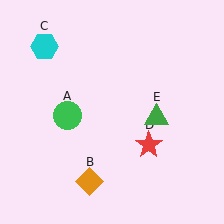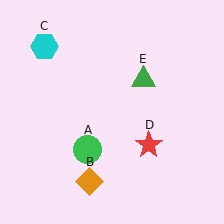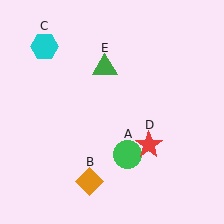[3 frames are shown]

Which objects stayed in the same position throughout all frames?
Orange diamond (object B) and cyan hexagon (object C) and red star (object D) remained stationary.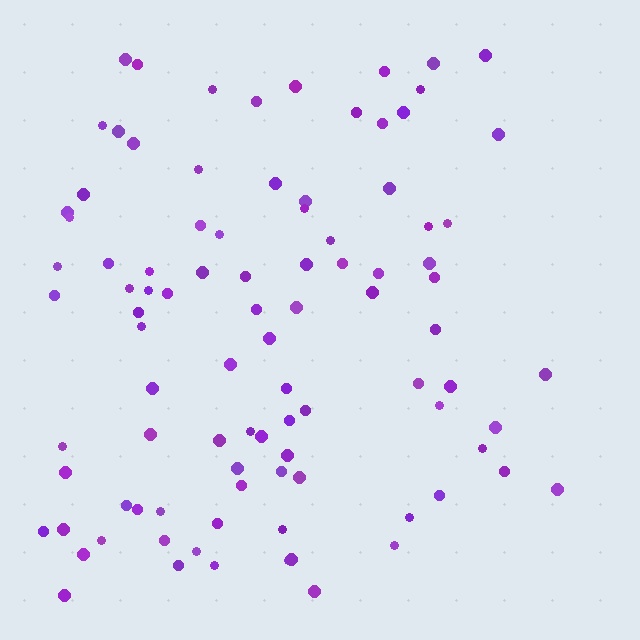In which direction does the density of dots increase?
From right to left, with the left side densest.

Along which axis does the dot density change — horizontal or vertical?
Horizontal.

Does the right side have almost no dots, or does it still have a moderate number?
Still a moderate number, just noticeably fewer than the left.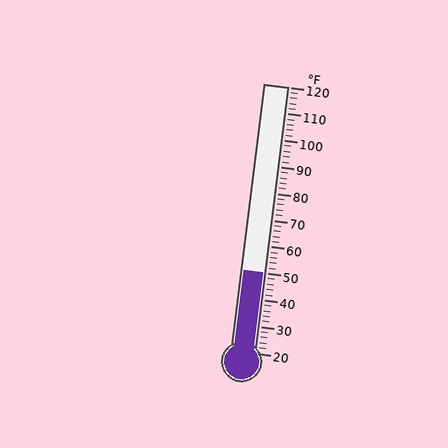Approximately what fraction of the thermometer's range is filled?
The thermometer is filled to approximately 30% of its range.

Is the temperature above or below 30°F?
The temperature is above 30°F.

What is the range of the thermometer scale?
The thermometer scale ranges from 20°F to 120°F.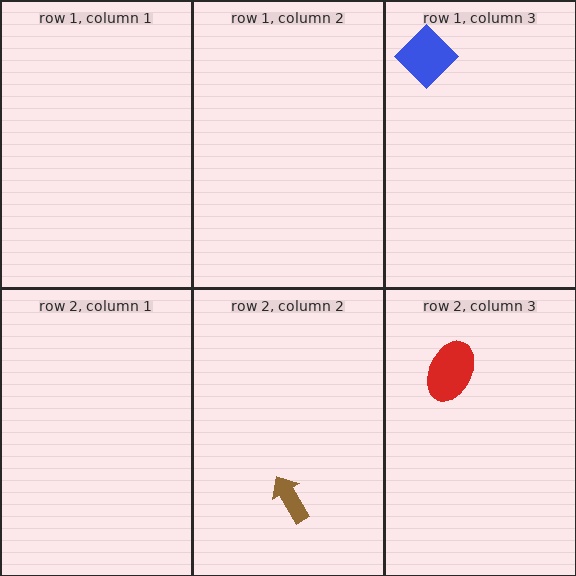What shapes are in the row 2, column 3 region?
The red ellipse.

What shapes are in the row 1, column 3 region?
The blue diamond.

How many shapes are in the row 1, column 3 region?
1.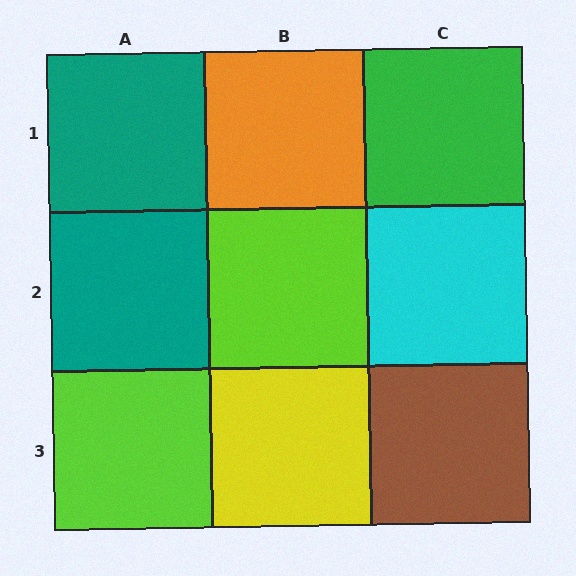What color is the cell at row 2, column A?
Teal.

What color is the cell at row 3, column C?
Brown.